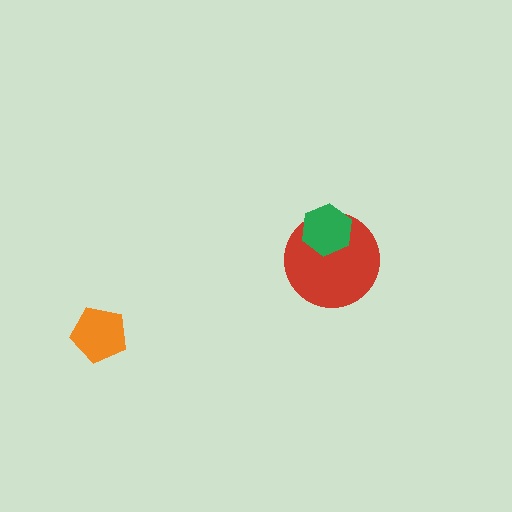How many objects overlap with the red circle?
1 object overlaps with the red circle.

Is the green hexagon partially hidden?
No, no other shape covers it.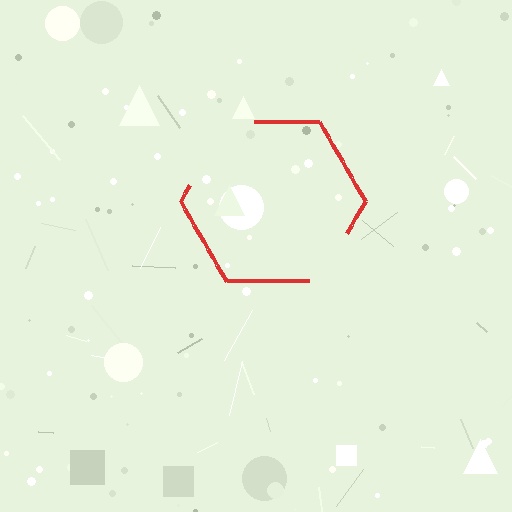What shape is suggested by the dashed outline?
The dashed outline suggests a hexagon.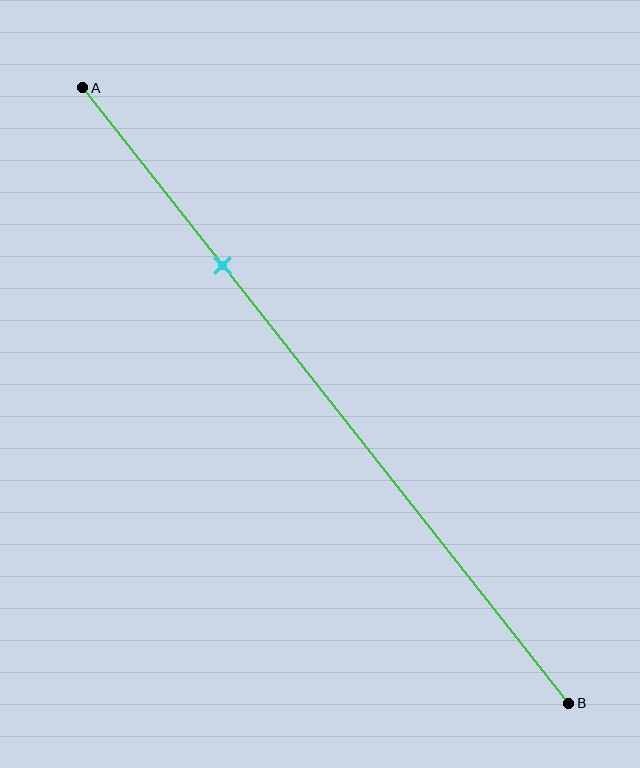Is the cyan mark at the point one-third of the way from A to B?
No, the mark is at about 30% from A, not at the 33% one-third point.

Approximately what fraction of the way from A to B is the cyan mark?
The cyan mark is approximately 30% of the way from A to B.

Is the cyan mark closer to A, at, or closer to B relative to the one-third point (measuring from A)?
The cyan mark is closer to point A than the one-third point of segment AB.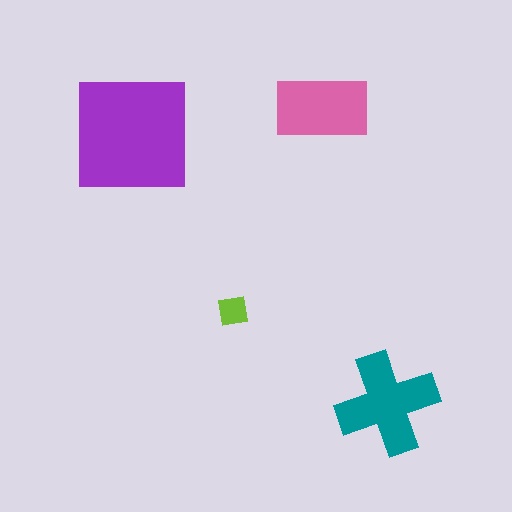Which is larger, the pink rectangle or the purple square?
The purple square.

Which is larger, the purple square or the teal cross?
The purple square.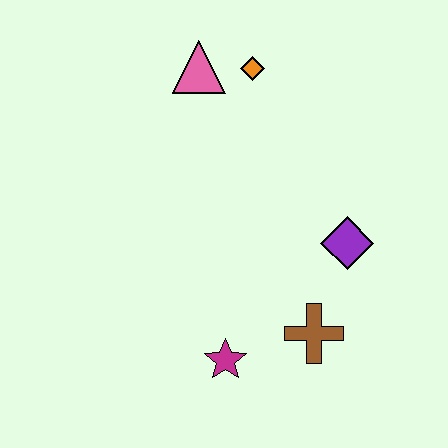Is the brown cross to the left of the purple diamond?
Yes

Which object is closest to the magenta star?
The brown cross is closest to the magenta star.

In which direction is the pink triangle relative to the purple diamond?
The pink triangle is above the purple diamond.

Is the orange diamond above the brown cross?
Yes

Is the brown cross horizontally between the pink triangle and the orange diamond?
No